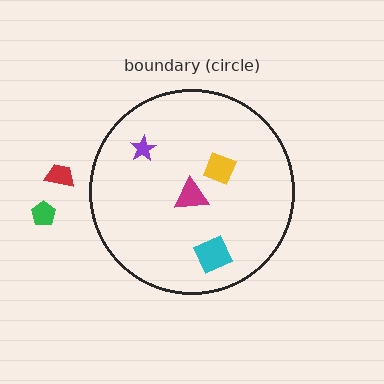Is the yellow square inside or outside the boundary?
Inside.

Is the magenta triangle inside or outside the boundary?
Inside.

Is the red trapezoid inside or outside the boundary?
Outside.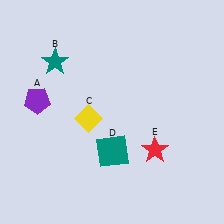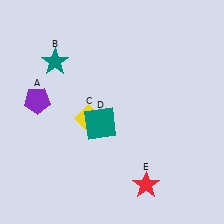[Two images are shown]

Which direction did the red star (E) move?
The red star (E) moved down.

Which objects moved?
The objects that moved are: the teal square (D), the red star (E).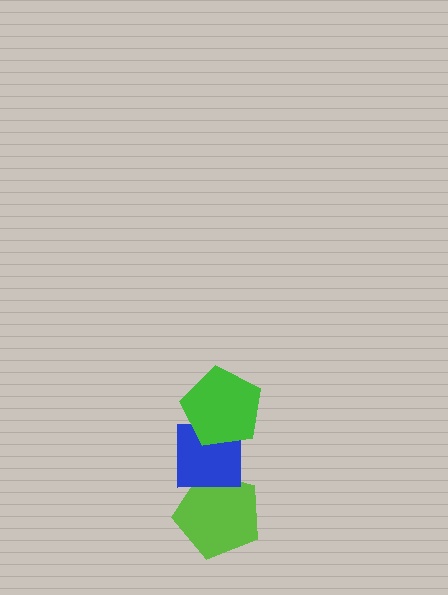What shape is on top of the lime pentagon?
The blue square is on top of the lime pentagon.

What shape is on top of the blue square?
The green pentagon is on top of the blue square.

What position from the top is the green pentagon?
The green pentagon is 1st from the top.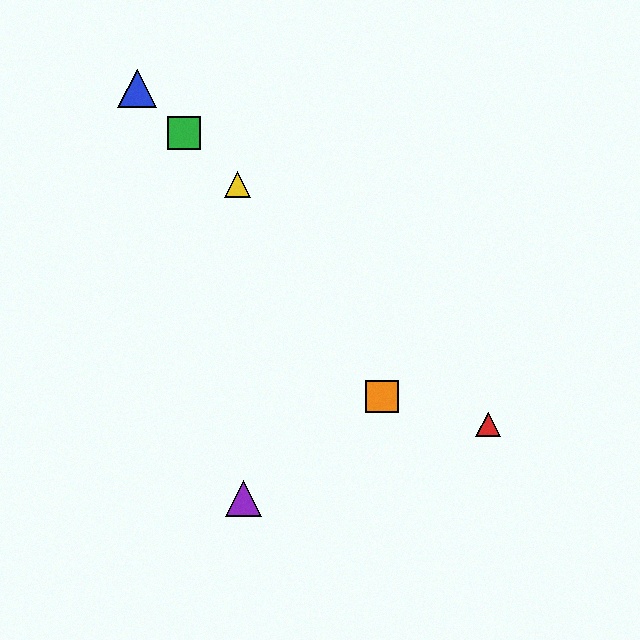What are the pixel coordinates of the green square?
The green square is at (184, 133).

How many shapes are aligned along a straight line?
4 shapes (the red triangle, the blue triangle, the green square, the yellow triangle) are aligned along a straight line.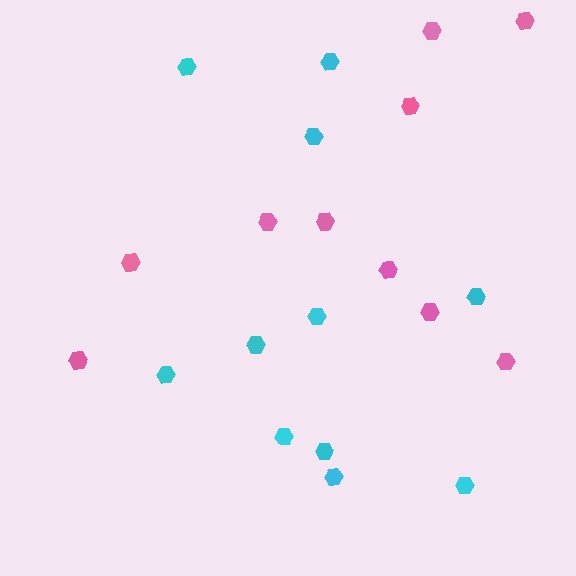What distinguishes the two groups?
There are 2 groups: one group of pink hexagons (10) and one group of cyan hexagons (11).